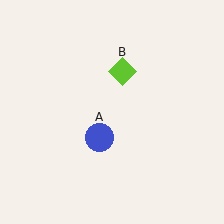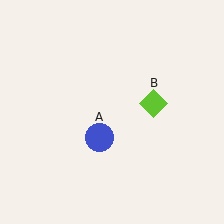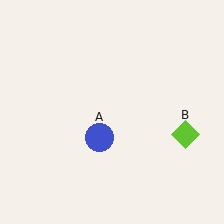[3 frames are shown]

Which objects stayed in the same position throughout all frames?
Blue circle (object A) remained stationary.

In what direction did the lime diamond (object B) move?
The lime diamond (object B) moved down and to the right.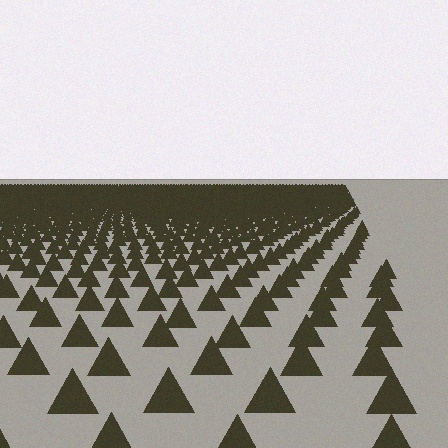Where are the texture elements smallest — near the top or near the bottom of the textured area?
Near the top.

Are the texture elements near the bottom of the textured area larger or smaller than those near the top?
Larger. Near the bottom, elements are closer to the viewer and appear at a bigger on-screen size.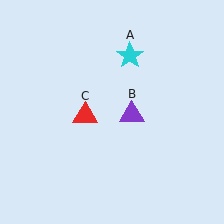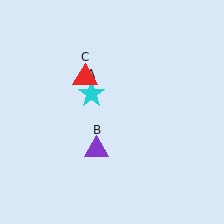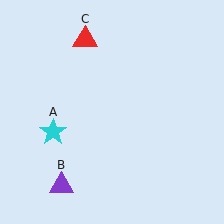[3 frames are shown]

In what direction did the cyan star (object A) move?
The cyan star (object A) moved down and to the left.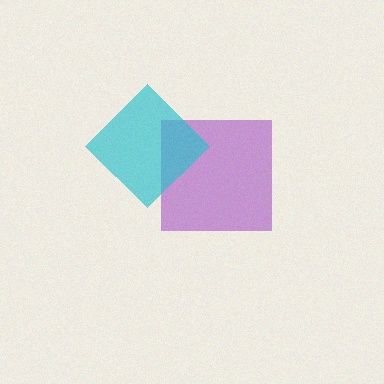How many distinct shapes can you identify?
There are 2 distinct shapes: a purple square, a cyan diamond.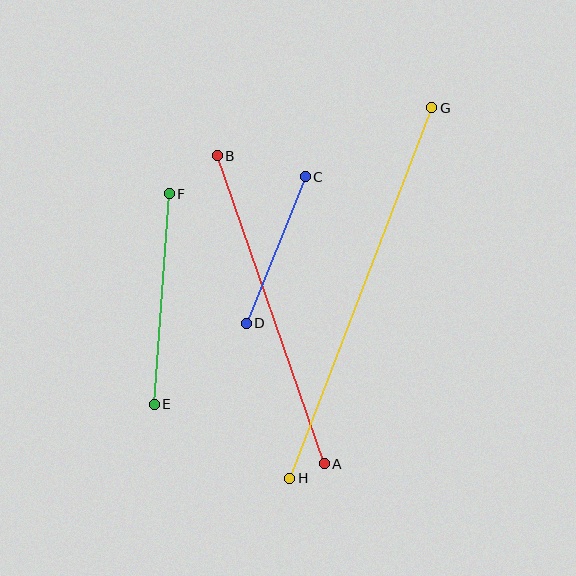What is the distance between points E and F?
The distance is approximately 211 pixels.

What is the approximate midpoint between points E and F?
The midpoint is at approximately (162, 299) pixels.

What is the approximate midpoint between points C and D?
The midpoint is at approximately (276, 250) pixels.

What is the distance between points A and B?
The distance is approximately 326 pixels.